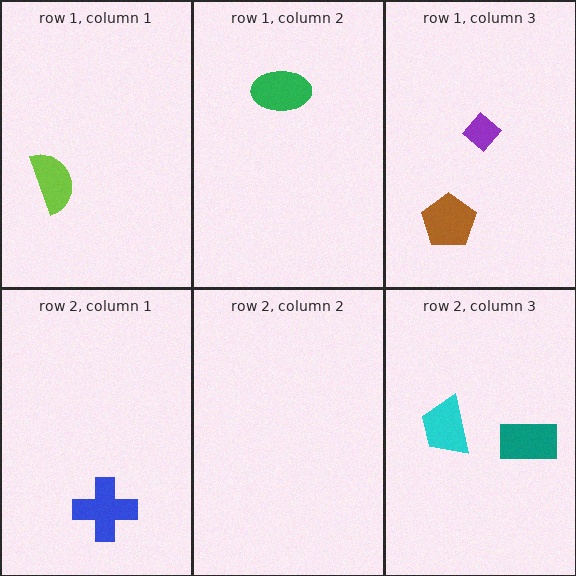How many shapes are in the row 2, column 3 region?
2.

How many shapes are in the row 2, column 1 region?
1.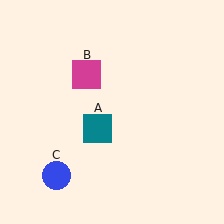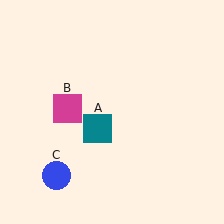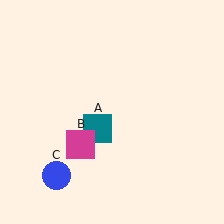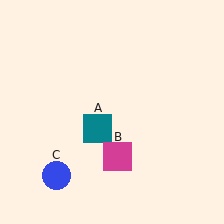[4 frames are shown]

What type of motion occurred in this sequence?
The magenta square (object B) rotated counterclockwise around the center of the scene.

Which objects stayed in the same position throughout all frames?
Teal square (object A) and blue circle (object C) remained stationary.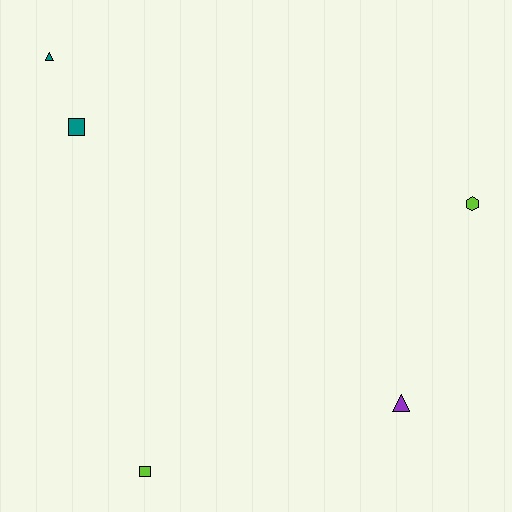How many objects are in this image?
There are 5 objects.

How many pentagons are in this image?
There are no pentagons.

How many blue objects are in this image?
There are no blue objects.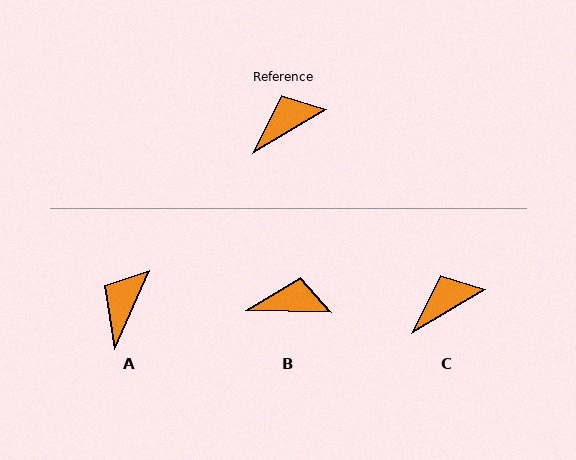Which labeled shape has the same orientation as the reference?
C.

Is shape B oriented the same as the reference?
No, it is off by about 32 degrees.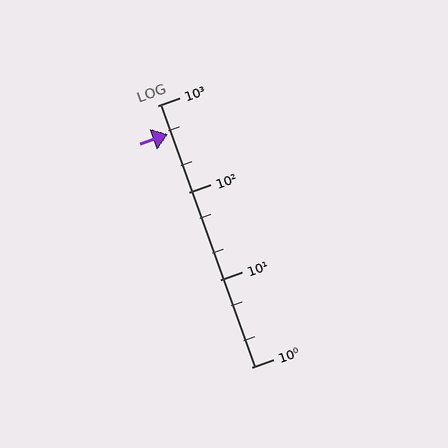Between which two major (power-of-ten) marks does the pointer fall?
The pointer is between 100 and 1000.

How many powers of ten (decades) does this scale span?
The scale spans 3 decades, from 1 to 1000.